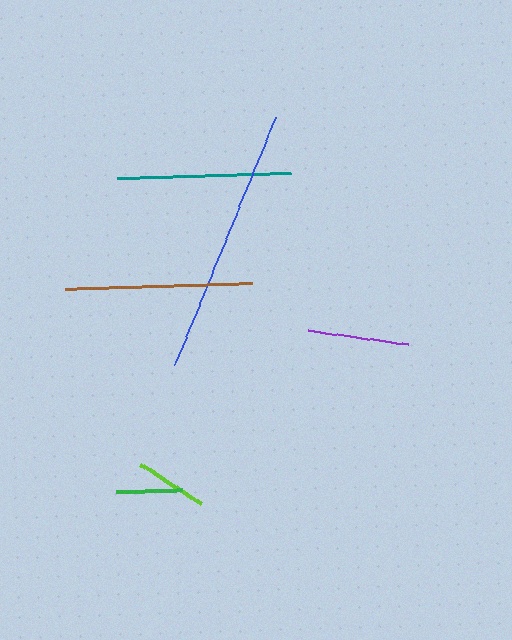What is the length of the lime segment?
The lime segment is approximately 72 pixels long.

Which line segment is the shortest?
The green line is the shortest at approximately 66 pixels.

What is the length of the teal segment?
The teal segment is approximately 174 pixels long.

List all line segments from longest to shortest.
From longest to shortest: blue, brown, teal, purple, lime, green.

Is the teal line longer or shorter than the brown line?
The brown line is longer than the teal line.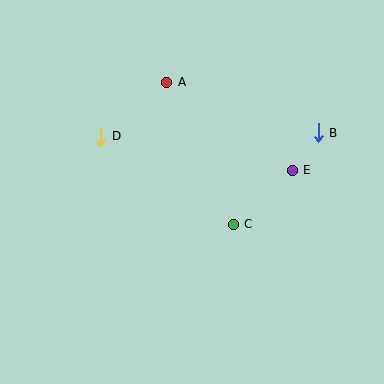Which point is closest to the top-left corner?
Point D is closest to the top-left corner.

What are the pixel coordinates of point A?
Point A is at (167, 82).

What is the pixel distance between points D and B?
The distance between D and B is 218 pixels.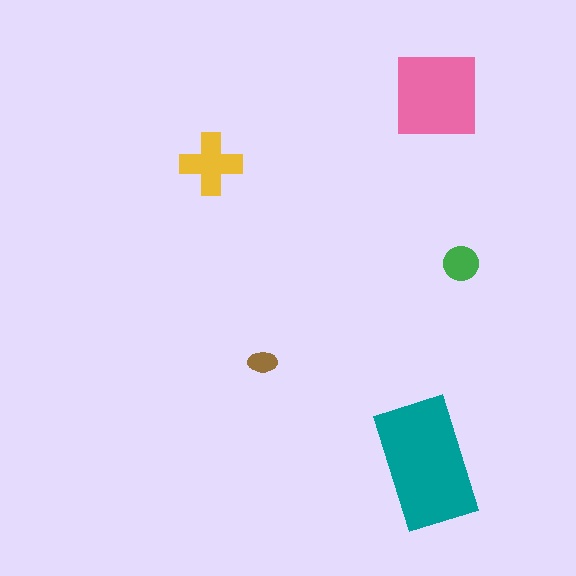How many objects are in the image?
There are 5 objects in the image.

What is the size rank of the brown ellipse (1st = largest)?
5th.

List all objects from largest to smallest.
The teal rectangle, the pink square, the yellow cross, the green circle, the brown ellipse.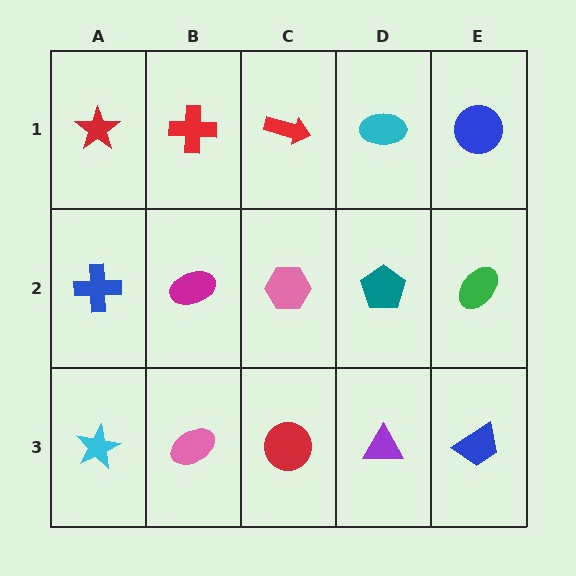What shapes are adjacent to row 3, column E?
A green ellipse (row 2, column E), a purple triangle (row 3, column D).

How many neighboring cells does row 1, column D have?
3.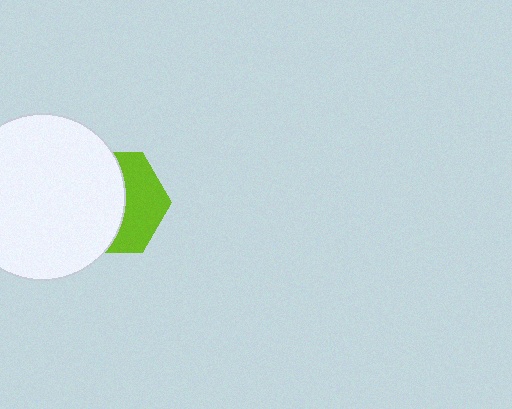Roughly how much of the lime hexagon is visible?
A small part of it is visible (roughly 42%).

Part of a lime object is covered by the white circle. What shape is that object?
It is a hexagon.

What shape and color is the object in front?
The object in front is a white circle.